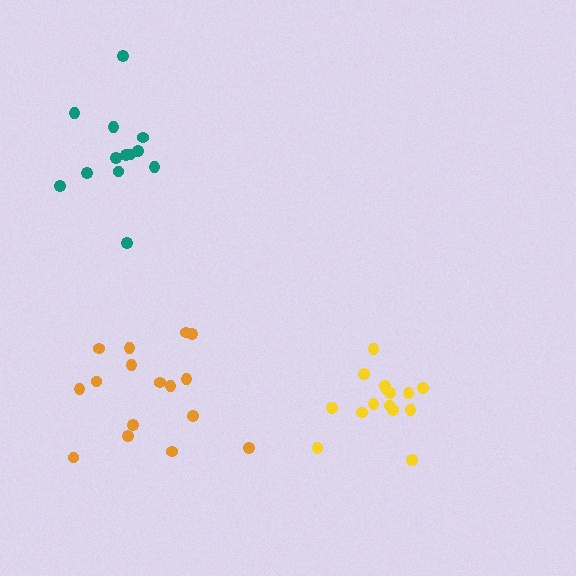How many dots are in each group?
Group 1: 15 dots, Group 2: 13 dots, Group 3: 16 dots (44 total).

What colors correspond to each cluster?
The clusters are colored: yellow, teal, orange.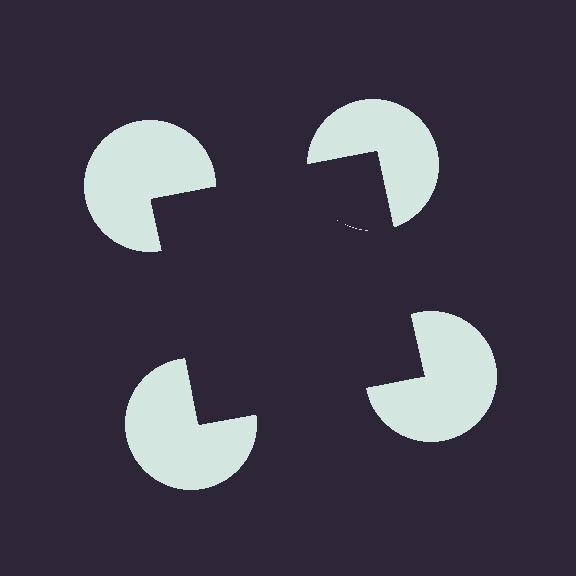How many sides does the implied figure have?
4 sides.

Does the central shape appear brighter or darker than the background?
It typically appears slightly darker than the background, even though no actual brightness change is drawn.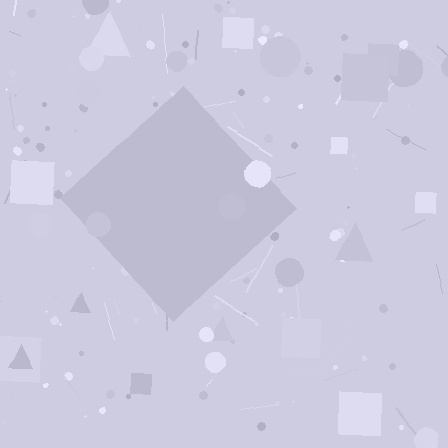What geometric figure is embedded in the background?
A diamond is embedded in the background.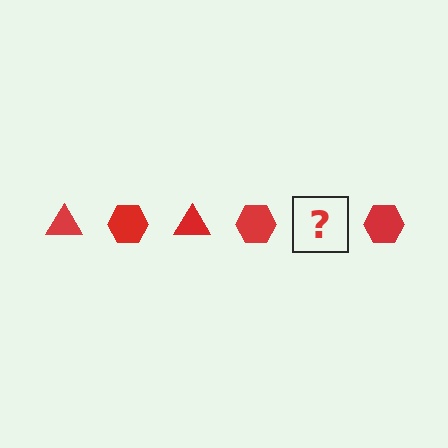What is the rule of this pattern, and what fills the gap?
The rule is that the pattern cycles through triangle, hexagon shapes in red. The gap should be filled with a red triangle.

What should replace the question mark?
The question mark should be replaced with a red triangle.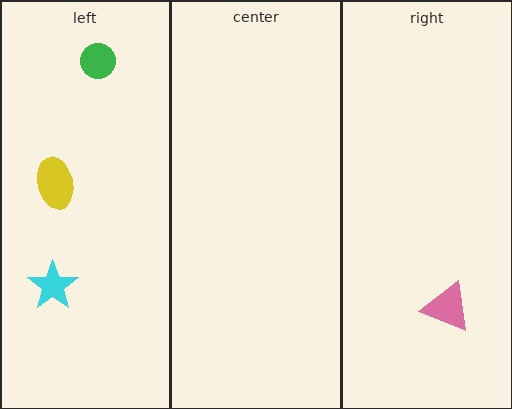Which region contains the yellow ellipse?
The left region.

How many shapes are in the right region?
1.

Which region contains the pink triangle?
The right region.